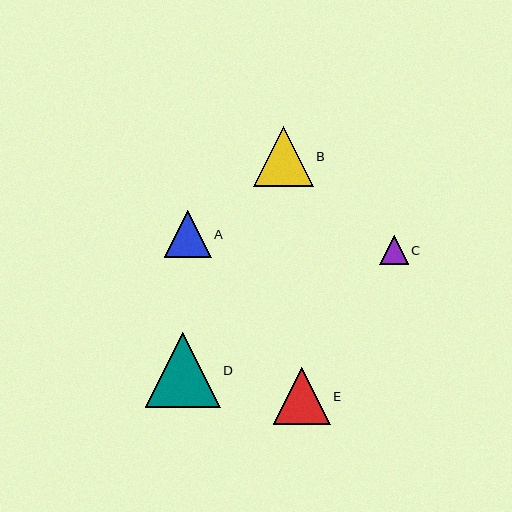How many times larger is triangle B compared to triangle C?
Triangle B is approximately 2.1 times the size of triangle C.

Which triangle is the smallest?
Triangle C is the smallest with a size of approximately 28 pixels.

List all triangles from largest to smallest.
From largest to smallest: D, B, E, A, C.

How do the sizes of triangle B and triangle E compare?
Triangle B and triangle E are approximately the same size.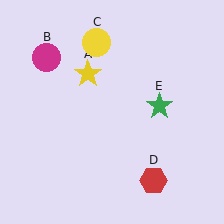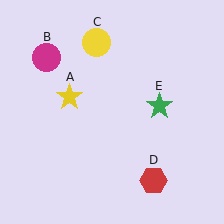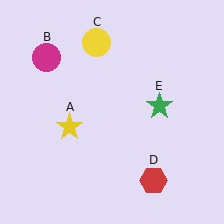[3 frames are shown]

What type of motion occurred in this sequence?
The yellow star (object A) rotated counterclockwise around the center of the scene.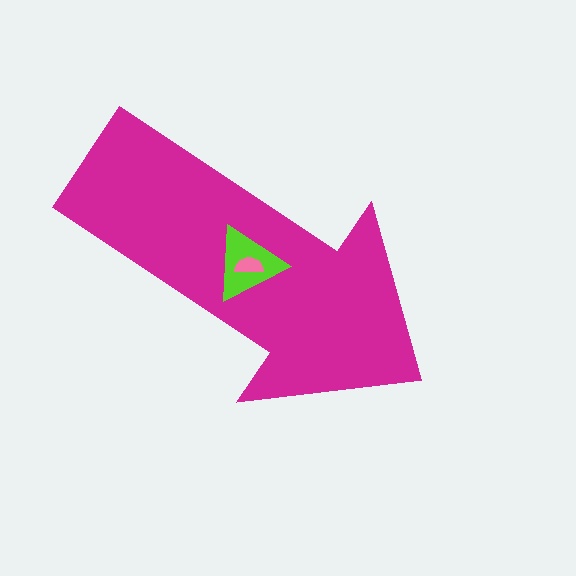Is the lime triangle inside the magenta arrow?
Yes.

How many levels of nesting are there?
3.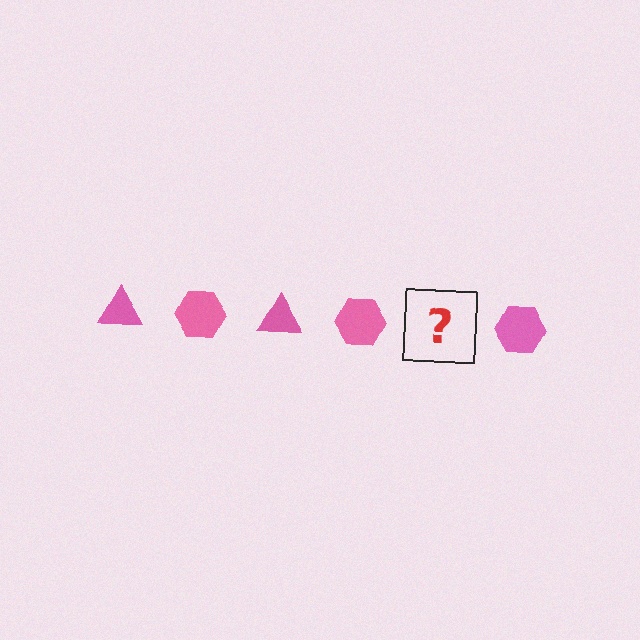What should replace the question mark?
The question mark should be replaced with a pink triangle.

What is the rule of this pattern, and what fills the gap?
The rule is that the pattern cycles through triangle, hexagon shapes in pink. The gap should be filled with a pink triangle.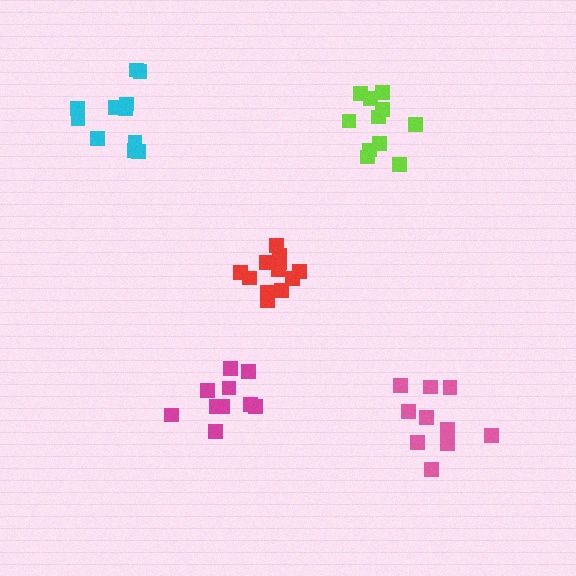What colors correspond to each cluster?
The clusters are colored: red, magenta, pink, cyan, lime.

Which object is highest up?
The cyan cluster is topmost.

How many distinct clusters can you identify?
There are 5 distinct clusters.